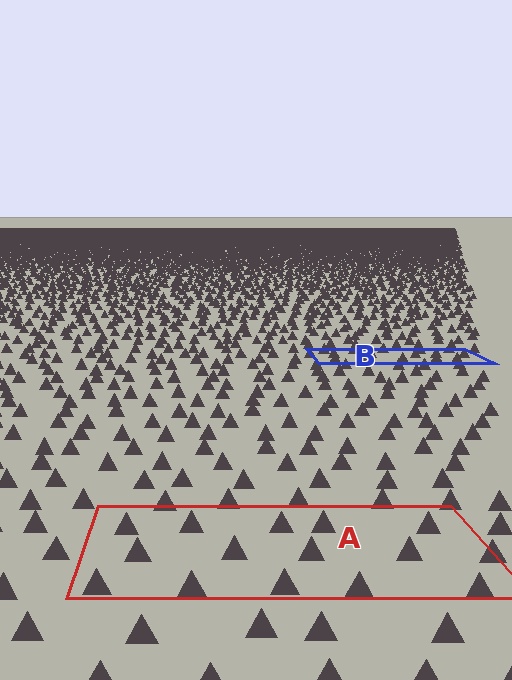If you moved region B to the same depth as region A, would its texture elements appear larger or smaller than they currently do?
They would appear larger. At a closer depth, the same texture elements are projected at a bigger on-screen size.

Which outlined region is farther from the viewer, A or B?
Region B is farther from the viewer — the texture elements inside it appear smaller and more densely packed.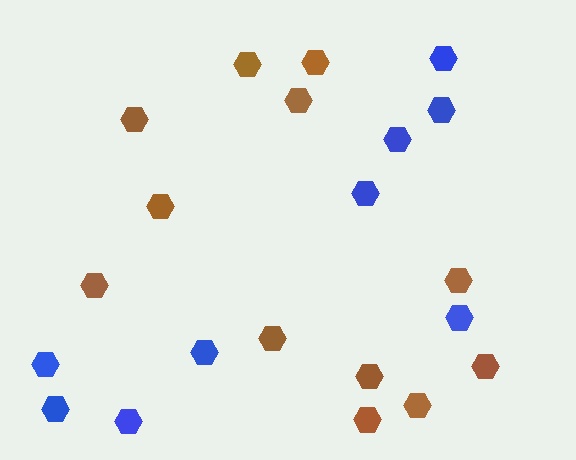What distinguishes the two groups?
There are 2 groups: one group of blue hexagons (9) and one group of brown hexagons (12).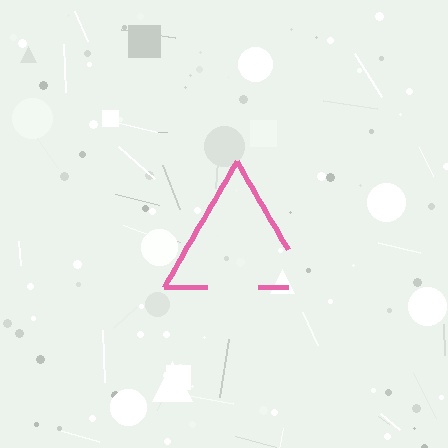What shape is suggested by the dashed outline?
The dashed outline suggests a triangle.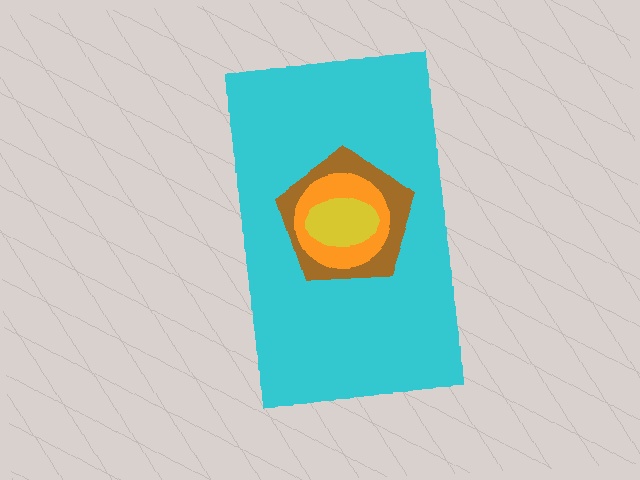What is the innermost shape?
The yellow ellipse.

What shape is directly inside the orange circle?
The yellow ellipse.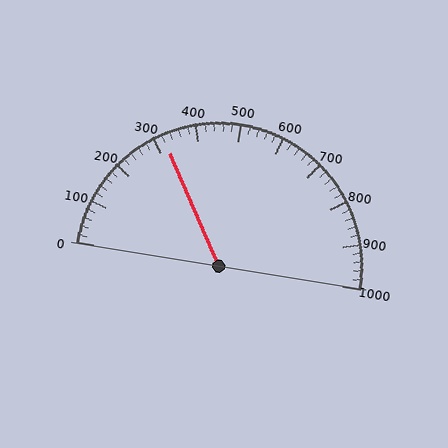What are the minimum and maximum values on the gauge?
The gauge ranges from 0 to 1000.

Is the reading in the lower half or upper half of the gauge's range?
The reading is in the lower half of the range (0 to 1000).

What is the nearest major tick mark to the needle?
The nearest major tick mark is 300.